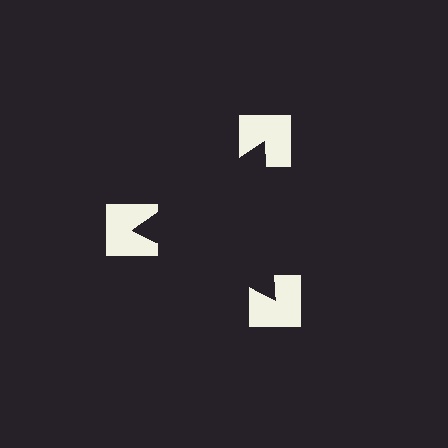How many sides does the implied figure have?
3 sides.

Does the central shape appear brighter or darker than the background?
It typically appears slightly darker than the background, even though no actual brightness change is drawn.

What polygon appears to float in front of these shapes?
An illusory triangle — its edges are inferred from the aligned wedge cuts in the notched squares, not physically drawn.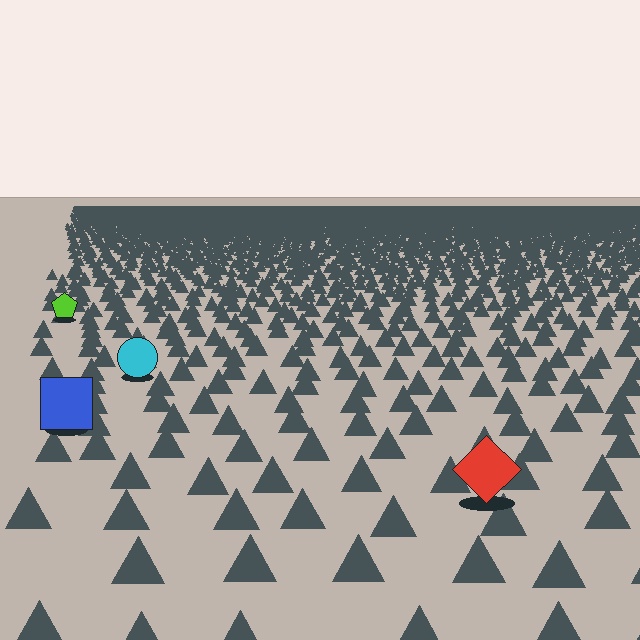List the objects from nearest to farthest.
From nearest to farthest: the red diamond, the blue square, the cyan circle, the lime pentagon.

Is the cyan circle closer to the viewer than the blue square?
No. The blue square is closer — you can tell from the texture gradient: the ground texture is coarser near it.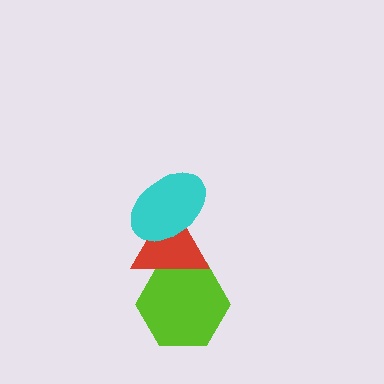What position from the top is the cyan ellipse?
The cyan ellipse is 1st from the top.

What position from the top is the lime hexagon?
The lime hexagon is 3rd from the top.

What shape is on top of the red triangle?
The cyan ellipse is on top of the red triangle.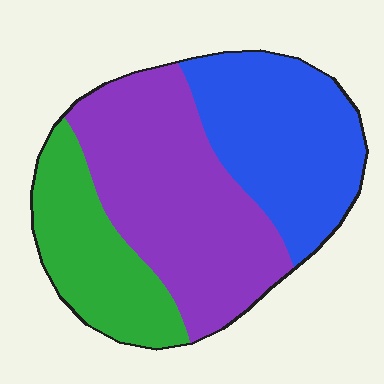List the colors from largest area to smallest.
From largest to smallest: purple, blue, green.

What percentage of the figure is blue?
Blue covers about 35% of the figure.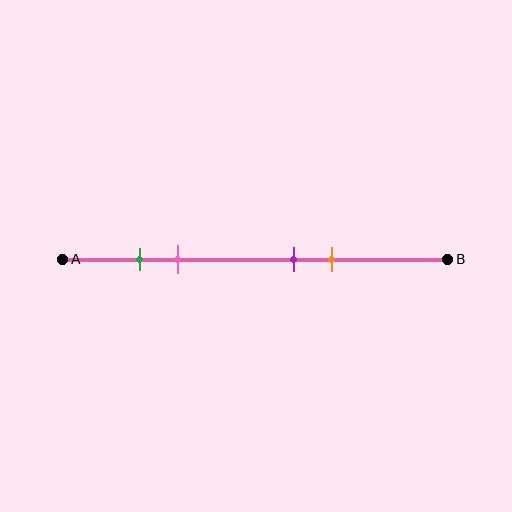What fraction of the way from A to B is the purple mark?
The purple mark is approximately 60% (0.6) of the way from A to B.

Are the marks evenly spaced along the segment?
No, the marks are not evenly spaced.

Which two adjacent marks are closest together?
The green and pink marks are the closest adjacent pair.